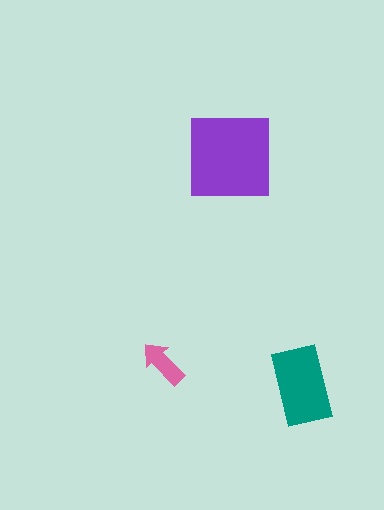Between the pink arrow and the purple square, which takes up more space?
The purple square.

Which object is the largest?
The purple square.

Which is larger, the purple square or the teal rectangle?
The purple square.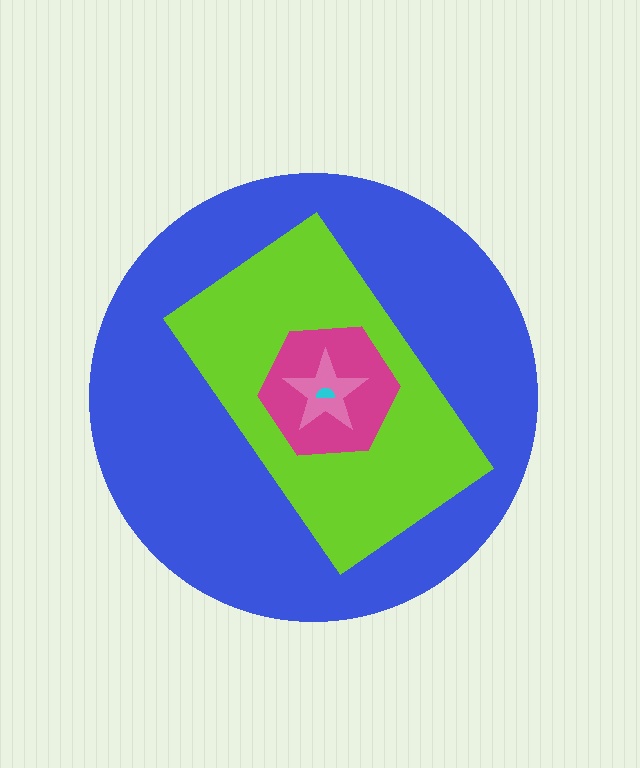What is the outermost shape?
The blue circle.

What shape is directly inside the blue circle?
The lime rectangle.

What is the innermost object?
The cyan semicircle.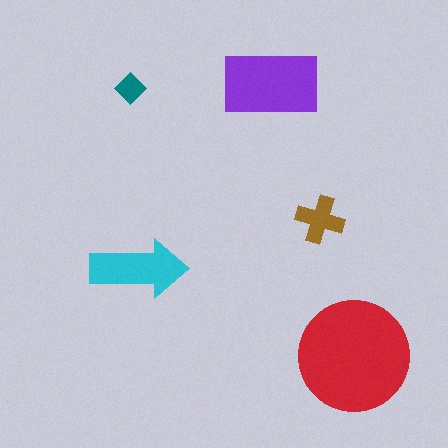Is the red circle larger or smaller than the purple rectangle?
Larger.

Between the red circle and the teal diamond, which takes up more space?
The red circle.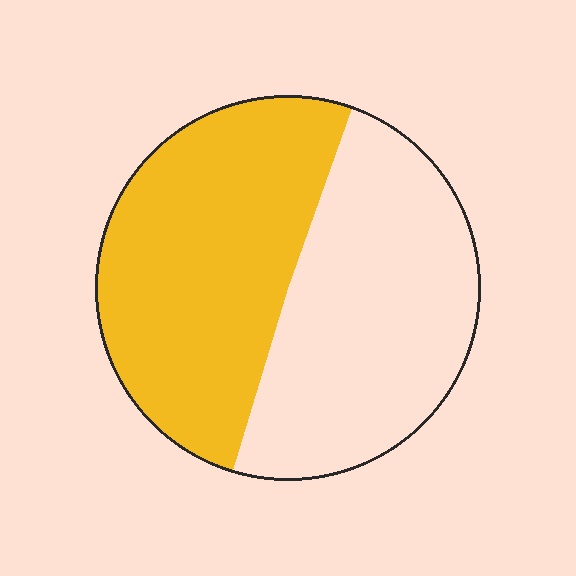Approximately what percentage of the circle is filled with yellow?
Approximately 50%.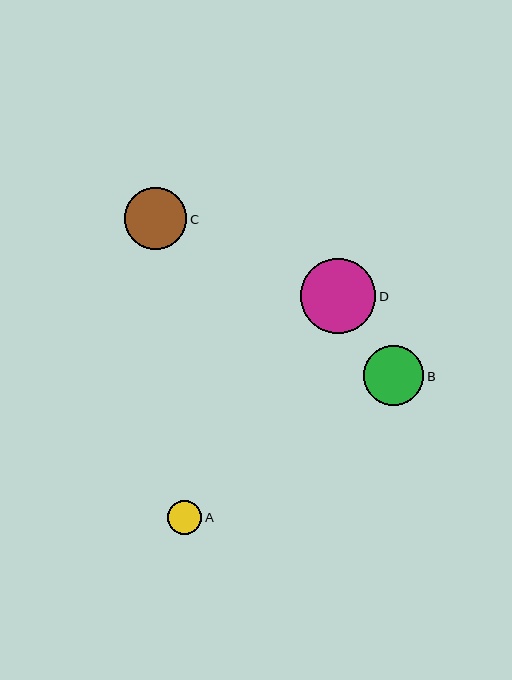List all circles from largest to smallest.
From largest to smallest: D, C, B, A.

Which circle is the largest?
Circle D is the largest with a size of approximately 76 pixels.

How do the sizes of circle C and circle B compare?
Circle C and circle B are approximately the same size.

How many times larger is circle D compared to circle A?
Circle D is approximately 2.2 times the size of circle A.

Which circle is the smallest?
Circle A is the smallest with a size of approximately 35 pixels.